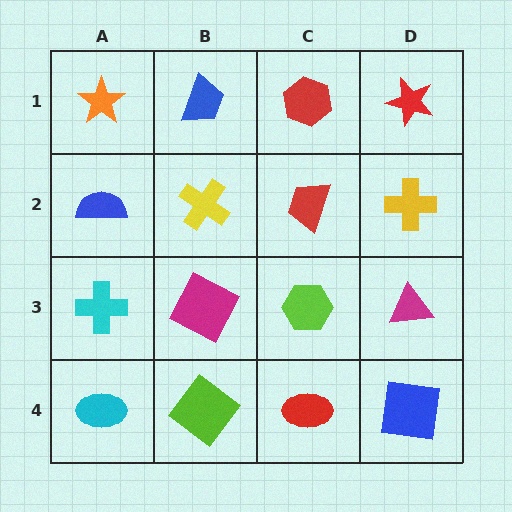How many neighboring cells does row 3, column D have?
3.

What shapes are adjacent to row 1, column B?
A yellow cross (row 2, column B), an orange star (row 1, column A), a red hexagon (row 1, column C).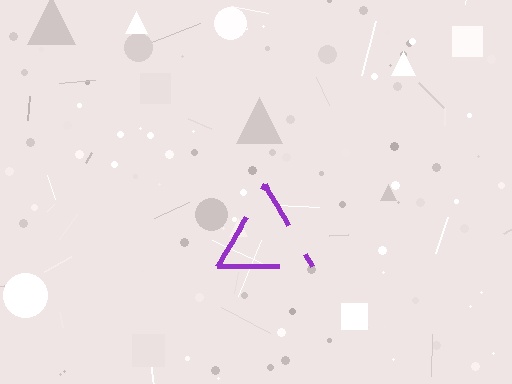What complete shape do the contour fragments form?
The contour fragments form a triangle.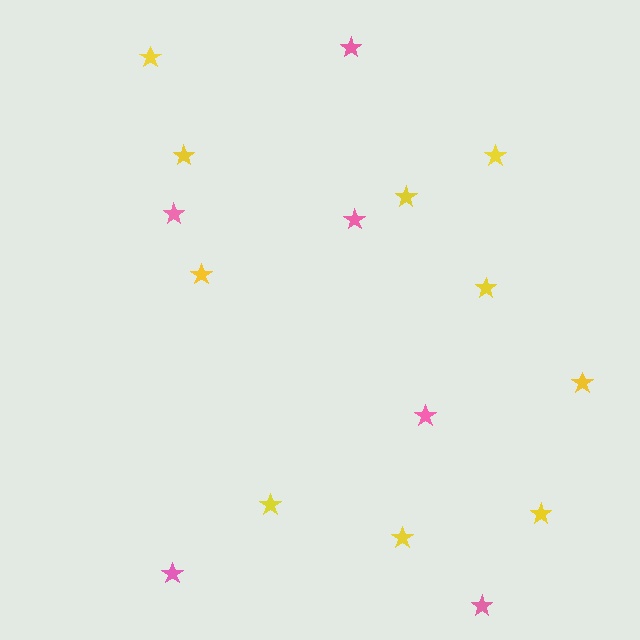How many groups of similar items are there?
There are 2 groups: one group of pink stars (6) and one group of yellow stars (10).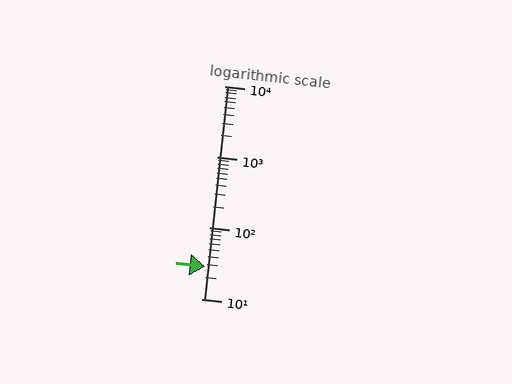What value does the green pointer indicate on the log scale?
The pointer indicates approximately 29.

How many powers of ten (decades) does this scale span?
The scale spans 3 decades, from 10 to 10000.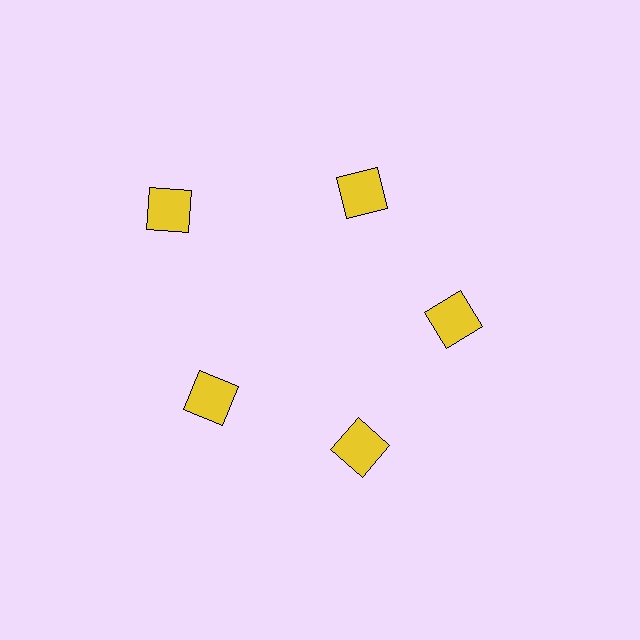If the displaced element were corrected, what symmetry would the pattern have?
It would have 5-fold rotational symmetry — the pattern would map onto itself every 72 degrees.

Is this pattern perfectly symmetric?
No. The 5 yellow squares are arranged in a ring, but one element near the 10 o'clock position is pushed outward from the center, breaking the 5-fold rotational symmetry.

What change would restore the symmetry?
The symmetry would be restored by moving it inward, back onto the ring so that all 5 squares sit at equal angles and equal distance from the center.